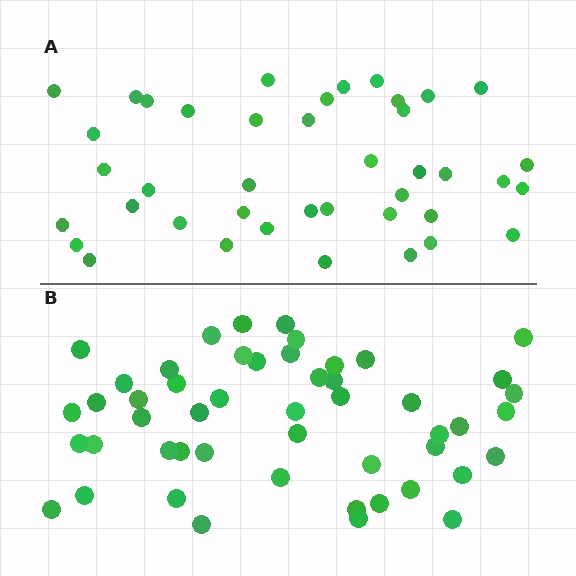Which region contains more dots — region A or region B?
Region B (the bottom region) has more dots.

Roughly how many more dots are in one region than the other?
Region B has roughly 8 or so more dots than region A.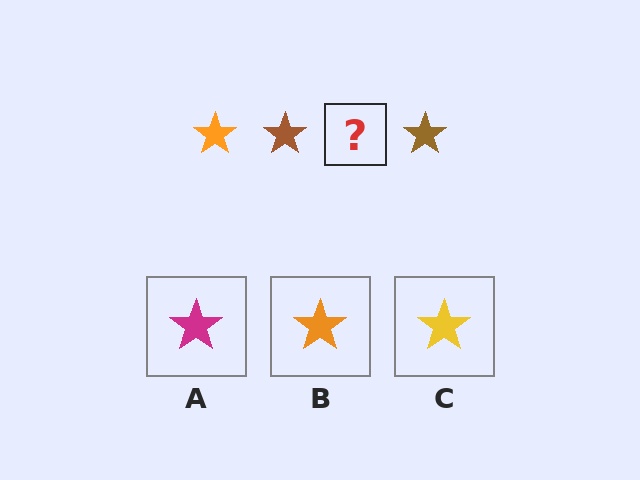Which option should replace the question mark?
Option B.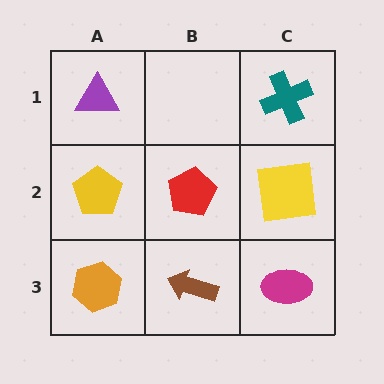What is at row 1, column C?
A teal cross.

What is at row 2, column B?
A red pentagon.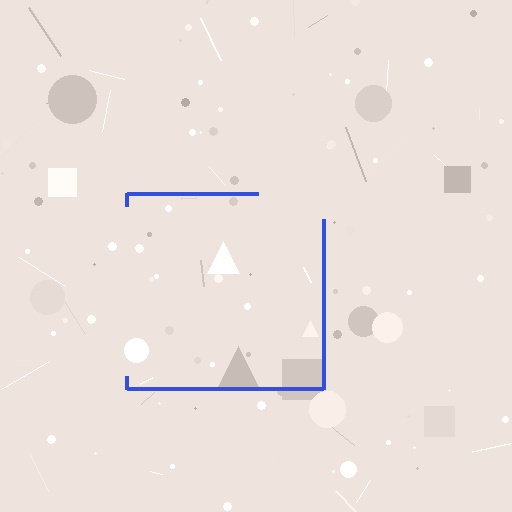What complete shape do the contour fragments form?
The contour fragments form a square.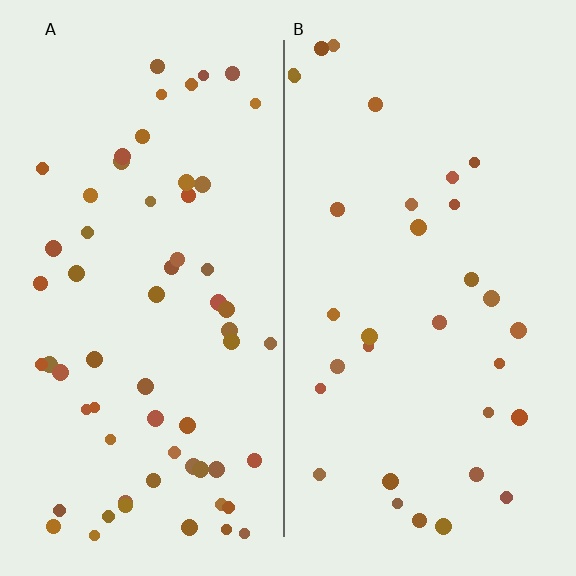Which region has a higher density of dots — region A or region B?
A (the left).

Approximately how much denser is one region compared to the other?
Approximately 1.9× — region A over region B.